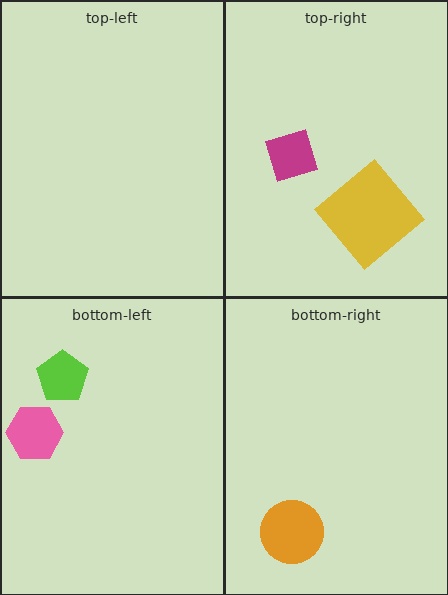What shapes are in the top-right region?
The magenta diamond, the yellow diamond.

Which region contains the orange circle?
The bottom-right region.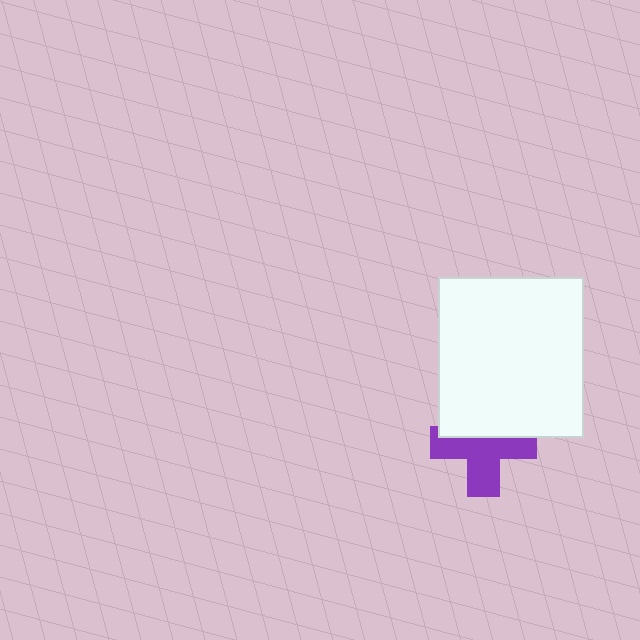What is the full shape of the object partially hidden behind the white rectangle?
The partially hidden object is a purple cross.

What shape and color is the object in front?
The object in front is a white rectangle.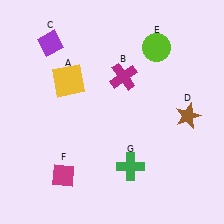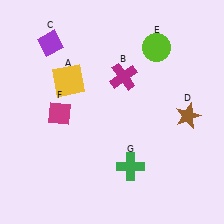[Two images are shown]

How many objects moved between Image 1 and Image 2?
1 object moved between the two images.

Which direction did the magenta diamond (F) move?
The magenta diamond (F) moved up.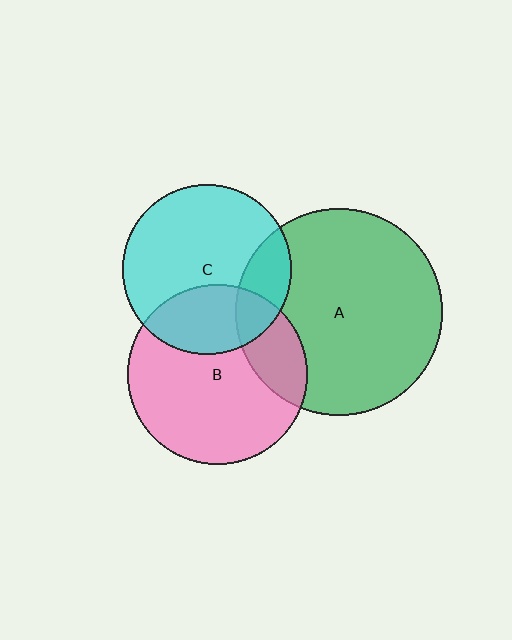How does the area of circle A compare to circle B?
Approximately 1.3 times.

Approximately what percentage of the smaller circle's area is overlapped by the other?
Approximately 20%.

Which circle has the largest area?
Circle A (green).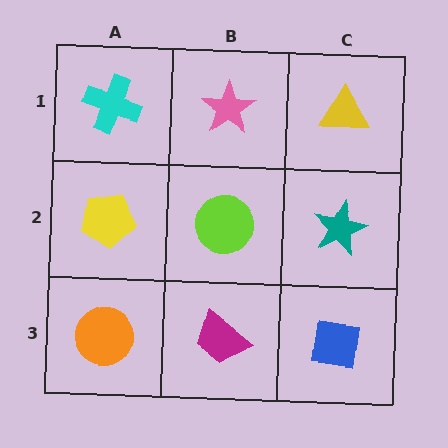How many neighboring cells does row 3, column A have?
2.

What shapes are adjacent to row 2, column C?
A yellow triangle (row 1, column C), a blue square (row 3, column C), a lime circle (row 2, column B).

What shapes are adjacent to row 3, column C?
A teal star (row 2, column C), a magenta trapezoid (row 3, column B).